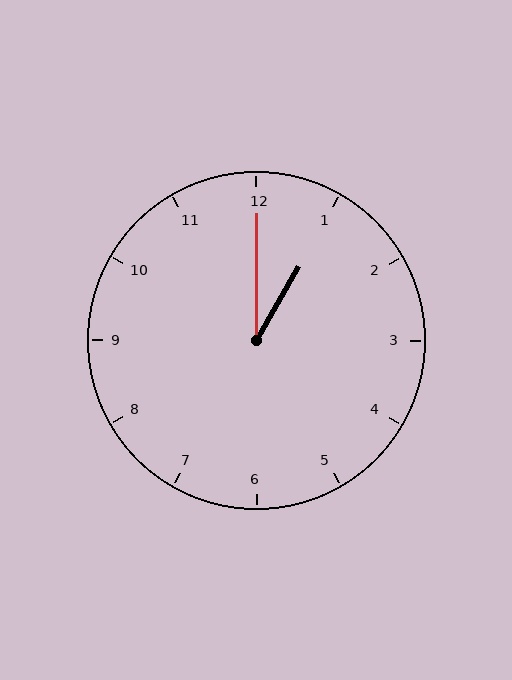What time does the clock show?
1:00.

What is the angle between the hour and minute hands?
Approximately 30 degrees.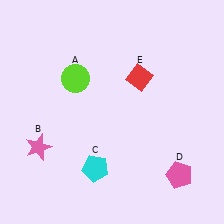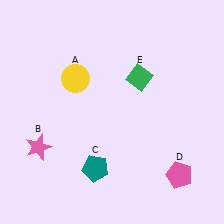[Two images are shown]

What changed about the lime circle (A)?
In Image 1, A is lime. In Image 2, it changed to yellow.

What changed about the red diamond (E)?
In Image 1, E is red. In Image 2, it changed to green.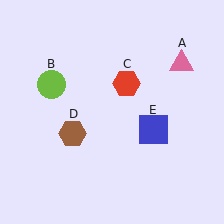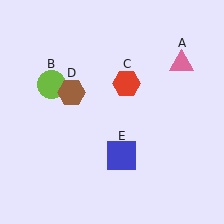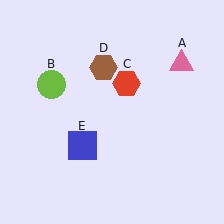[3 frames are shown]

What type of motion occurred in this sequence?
The brown hexagon (object D), blue square (object E) rotated clockwise around the center of the scene.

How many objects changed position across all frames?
2 objects changed position: brown hexagon (object D), blue square (object E).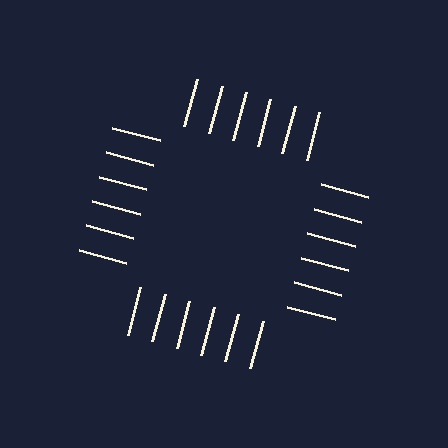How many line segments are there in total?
24 — 6 along each of the 4 edges.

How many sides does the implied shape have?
4 sides — the line-ends trace a square.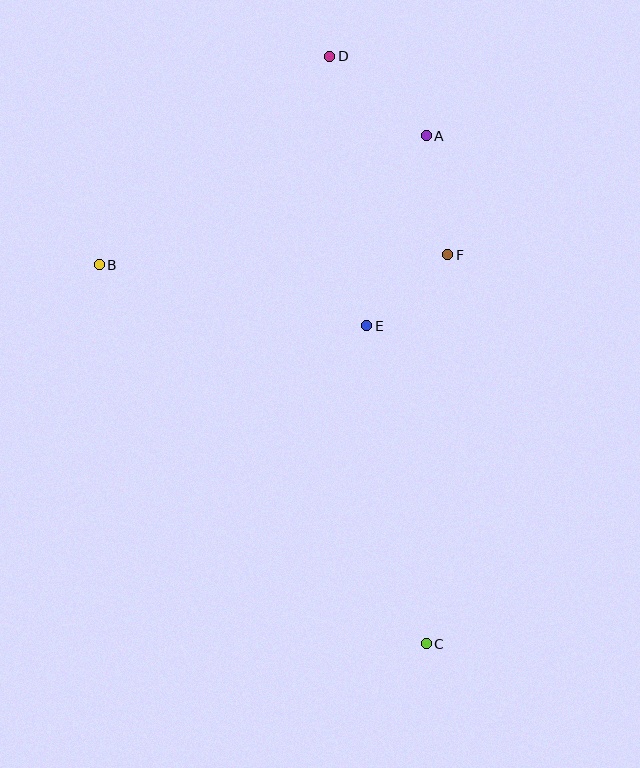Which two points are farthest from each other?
Points C and D are farthest from each other.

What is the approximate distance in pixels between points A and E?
The distance between A and E is approximately 199 pixels.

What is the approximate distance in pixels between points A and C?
The distance between A and C is approximately 508 pixels.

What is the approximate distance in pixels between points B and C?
The distance between B and C is approximately 500 pixels.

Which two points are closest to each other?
Points E and F are closest to each other.